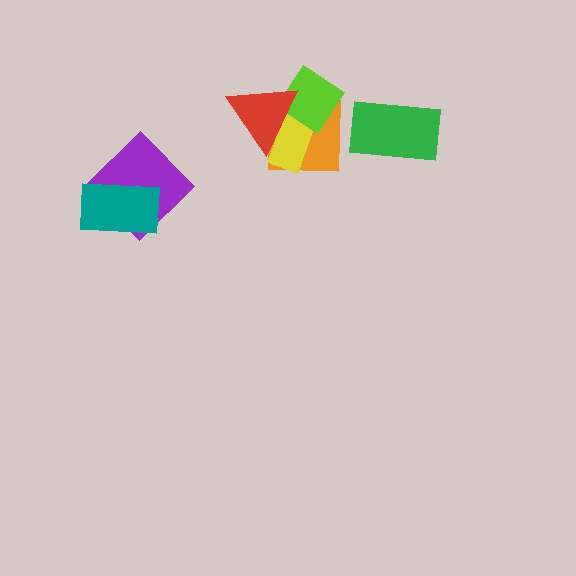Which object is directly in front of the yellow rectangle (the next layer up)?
The lime diamond is directly in front of the yellow rectangle.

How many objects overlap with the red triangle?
3 objects overlap with the red triangle.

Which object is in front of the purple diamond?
The teal rectangle is in front of the purple diamond.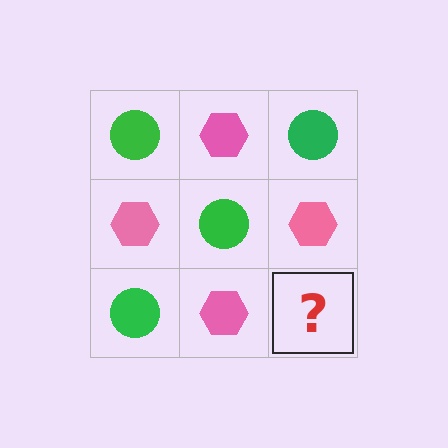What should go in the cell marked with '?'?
The missing cell should contain a green circle.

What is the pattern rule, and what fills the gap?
The rule is that it alternates green circle and pink hexagon in a checkerboard pattern. The gap should be filled with a green circle.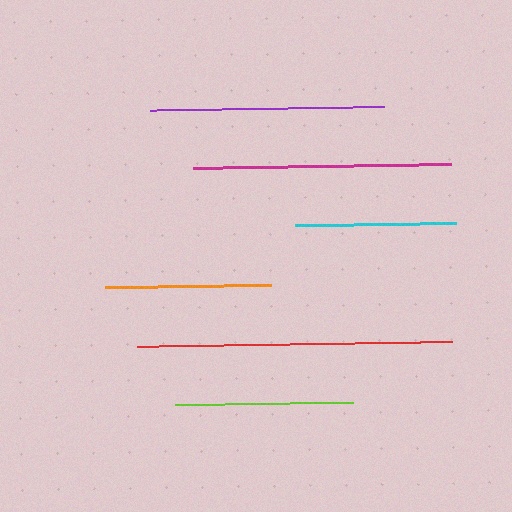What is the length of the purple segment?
The purple segment is approximately 233 pixels long.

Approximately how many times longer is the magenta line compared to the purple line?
The magenta line is approximately 1.1 times the length of the purple line.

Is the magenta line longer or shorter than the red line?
The red line is longer than the magenta line.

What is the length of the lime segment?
The lime segment is approximately 178 pixels long.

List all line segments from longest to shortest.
From longest to shortest: red, magenta, purple, lime, orange, cyan.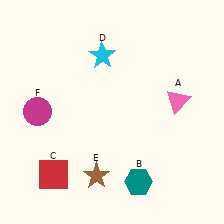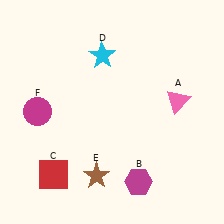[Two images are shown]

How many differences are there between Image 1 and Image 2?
There is 1 difference between the two images.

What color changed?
The hexagon (B) changed from teal in Image 1 to magenta in Image 2.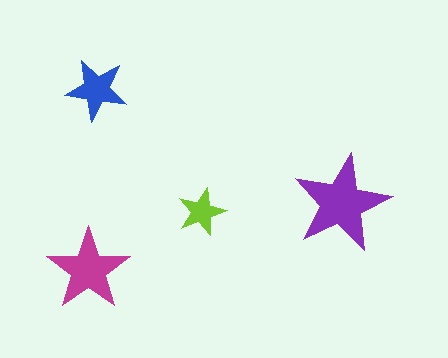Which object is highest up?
The blue star is topmost.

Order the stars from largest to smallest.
the purple one, the magenta one, the blue one, the lime one.